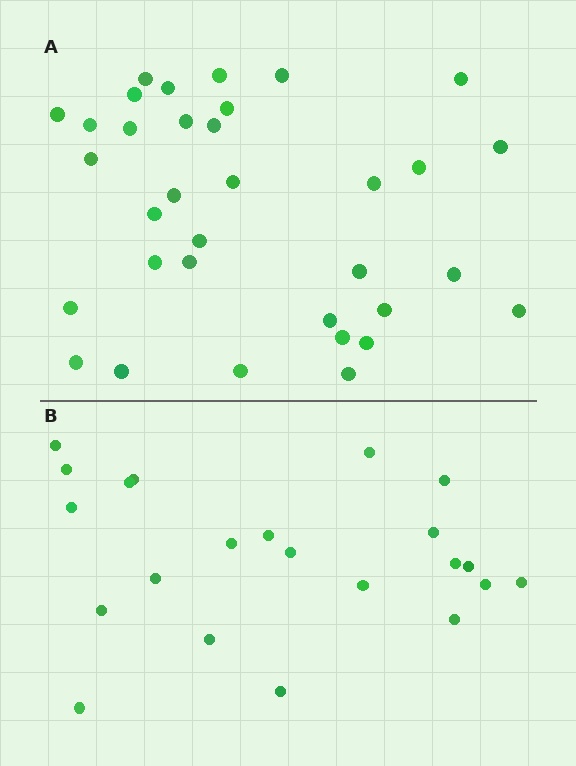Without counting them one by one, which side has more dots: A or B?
Region A (the top region) has more dots.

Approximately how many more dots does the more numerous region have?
Region A has roughly 12 or so more dots than region B.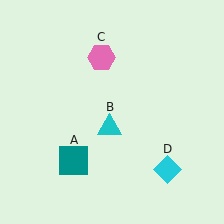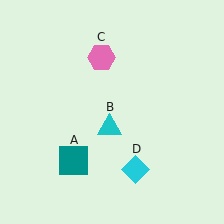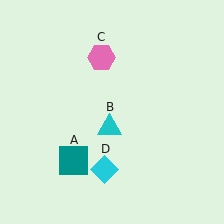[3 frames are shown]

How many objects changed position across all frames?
1 object changed position: cyan diamond (object D).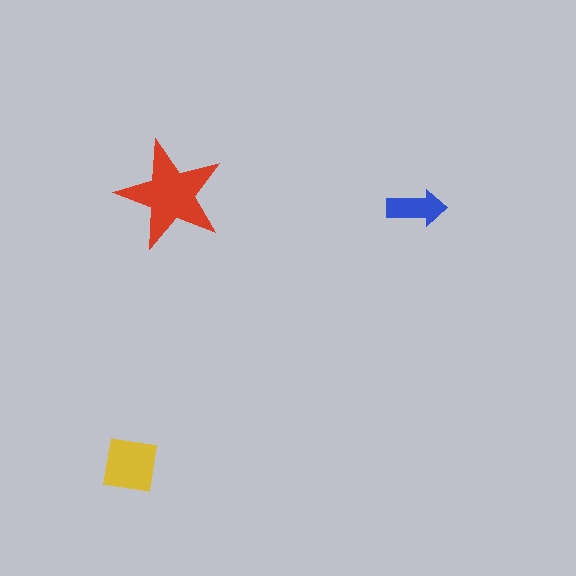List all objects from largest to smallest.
The red star, the yellow square, the blue arrow.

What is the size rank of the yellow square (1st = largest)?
2nd.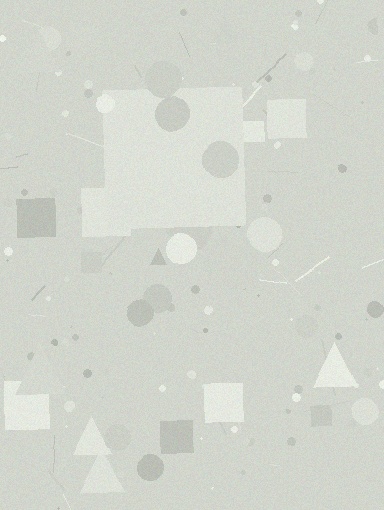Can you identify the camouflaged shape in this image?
The camouflaged shape is a square.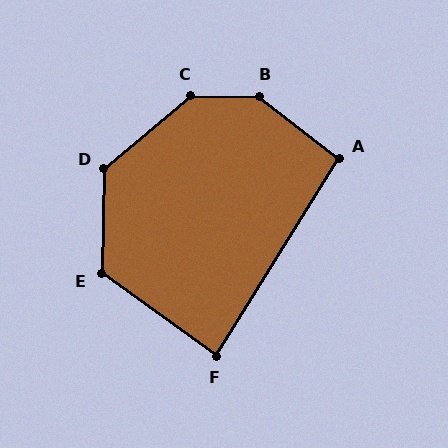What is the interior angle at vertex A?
Approximately 96 degrees (obtuse).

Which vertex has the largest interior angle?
B, at approximately 142 degrees.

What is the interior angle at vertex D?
Approximately 131 degrees (obtuse).